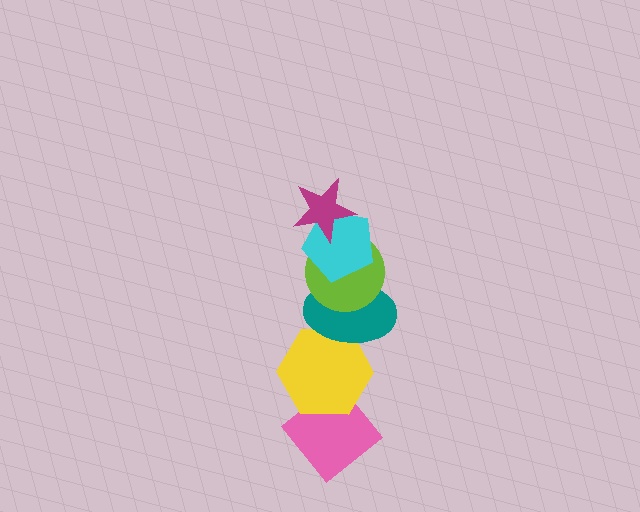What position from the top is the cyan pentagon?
The cyan pentagon is 2nd from the top.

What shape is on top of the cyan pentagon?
The magenta star is on top of the cyan pentagon.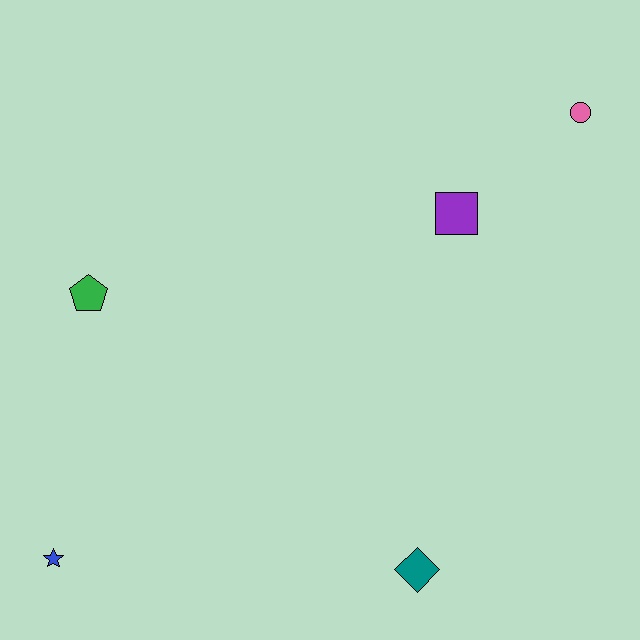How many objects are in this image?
There are 5 objects.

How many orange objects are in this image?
There are no orange objects.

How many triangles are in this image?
There are no triangles.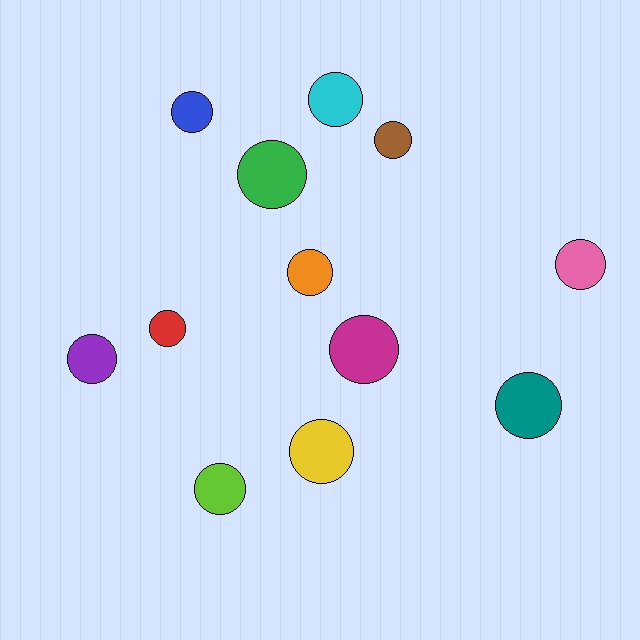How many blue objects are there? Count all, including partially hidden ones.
There is 1 blue object.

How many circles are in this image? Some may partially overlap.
There are 12 circles.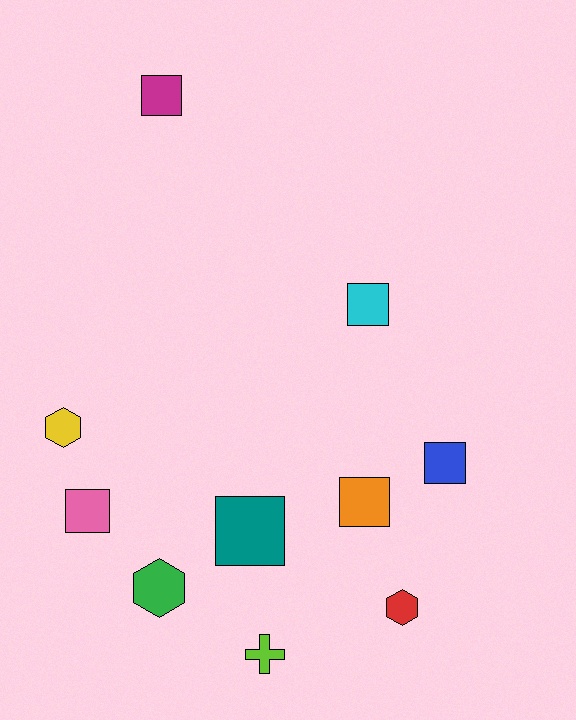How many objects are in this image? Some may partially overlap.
There are 10 objects.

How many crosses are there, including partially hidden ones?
There is 1 cross.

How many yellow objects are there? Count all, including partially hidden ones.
There is 1 yellow object.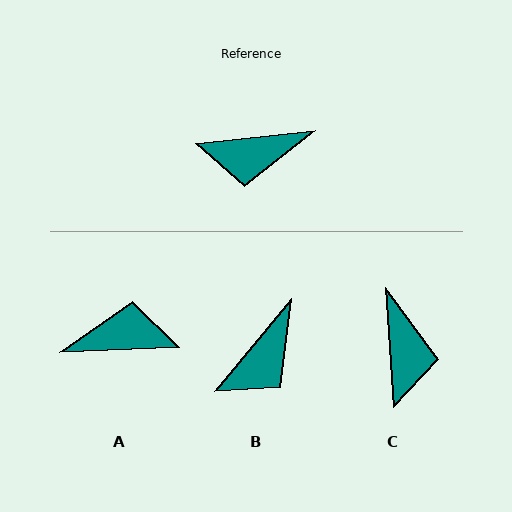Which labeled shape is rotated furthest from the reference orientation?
A, about 176 degrees away.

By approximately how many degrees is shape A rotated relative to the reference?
Approximately 176 degrees counter-clockwise.